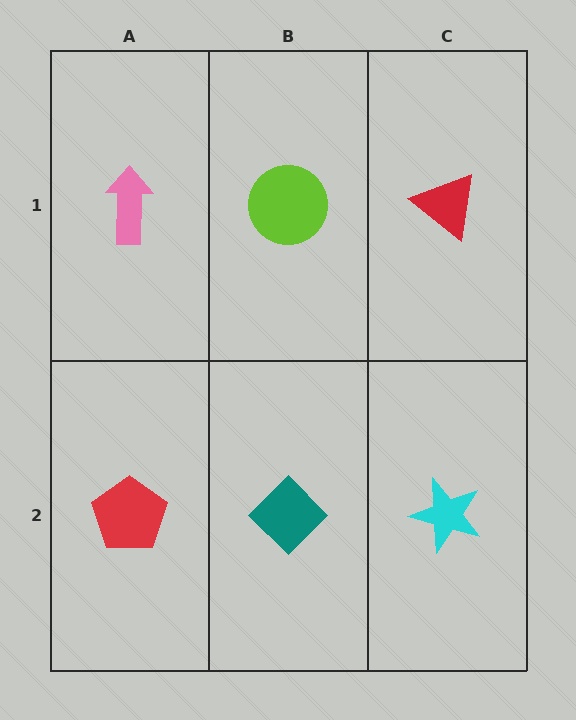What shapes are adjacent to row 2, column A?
A pink arrow (row 1, column A), a teal diamond (row 2, column B).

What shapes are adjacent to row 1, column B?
A teal diamond (row 2, column B), a pink arrow (row 1, column A), a red triangle (row 1, column C).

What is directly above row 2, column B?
A lime circle.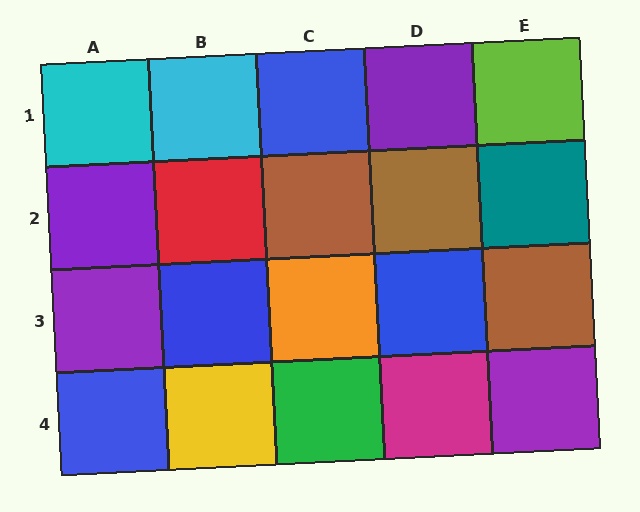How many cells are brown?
3 cells are brown.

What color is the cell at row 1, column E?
Lime.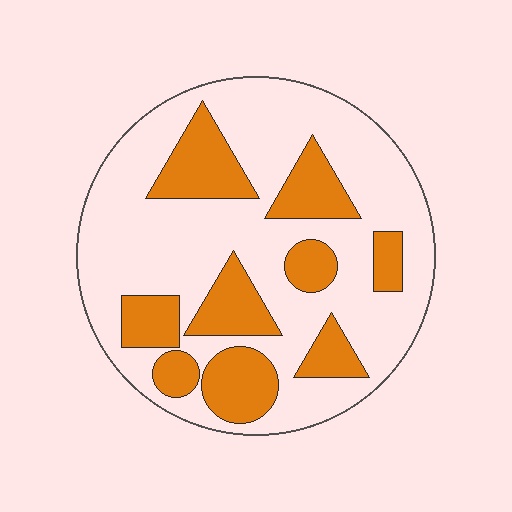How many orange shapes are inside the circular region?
9.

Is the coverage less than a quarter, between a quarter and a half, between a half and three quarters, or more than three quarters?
Between a quarter and a half.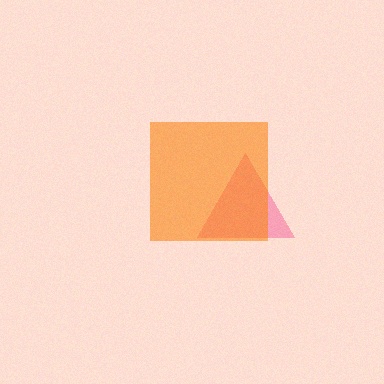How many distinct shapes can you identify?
There are 2 distinct shapes: a pink triangle, an orange square.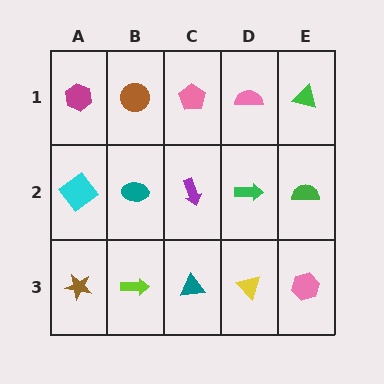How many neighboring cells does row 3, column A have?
2.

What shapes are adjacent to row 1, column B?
A teal ellipse (row 2, column B), a magenta hexagon (row 1, column A), a pink pentagon (row 1, column C).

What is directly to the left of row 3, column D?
A teal triangle.